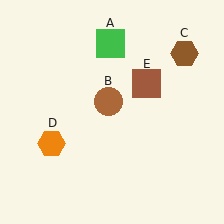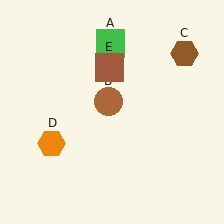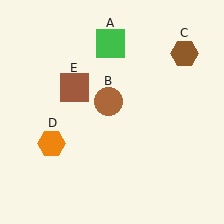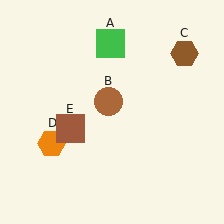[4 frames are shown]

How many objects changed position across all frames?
1 object changed position: brown square (object E).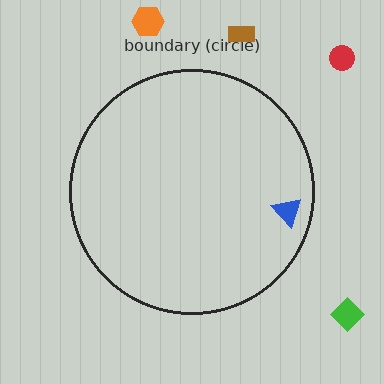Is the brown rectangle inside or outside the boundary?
Outside.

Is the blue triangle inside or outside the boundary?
Inside.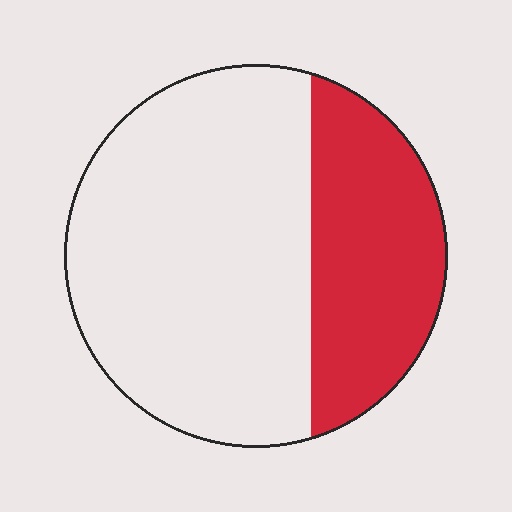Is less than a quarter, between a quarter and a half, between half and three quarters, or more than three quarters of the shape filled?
Between a quarter and a half.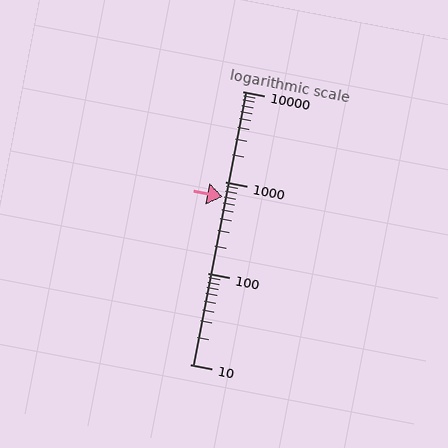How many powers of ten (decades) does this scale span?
The scale spans 3 decades, from 10 to 10000.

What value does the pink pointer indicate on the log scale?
The pointer indicates approximately 690.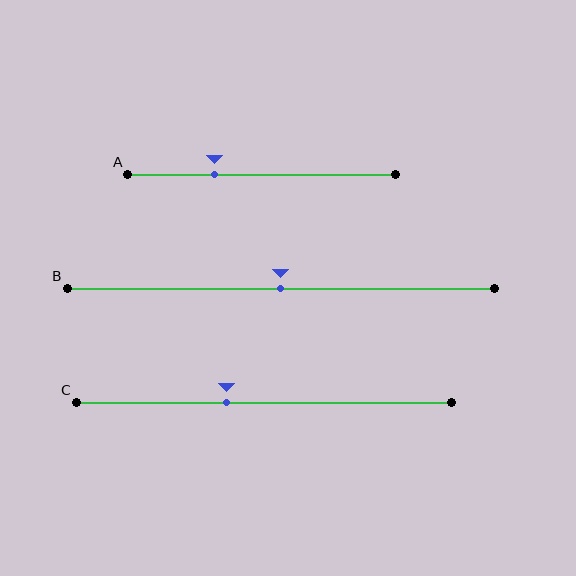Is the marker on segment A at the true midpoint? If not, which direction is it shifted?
No, the marker on segment A is shifted to the left by about 18% of the segment length.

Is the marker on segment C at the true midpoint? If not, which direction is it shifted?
No, the marker on segment C is shifted to the left by about 10% of the segment length.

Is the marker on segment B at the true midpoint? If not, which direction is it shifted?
Yes, the marker on segment B is at the true midpoint.